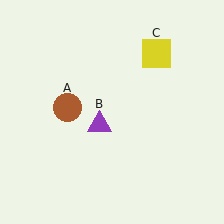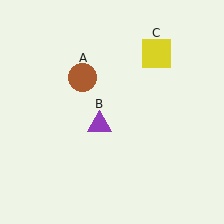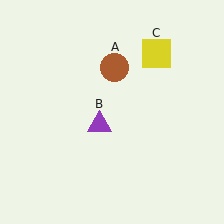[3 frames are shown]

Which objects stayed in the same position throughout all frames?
Purple triangle (object B) and yellow square (object C) remained stationary.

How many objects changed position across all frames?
1 object changed position: brown circle (object A).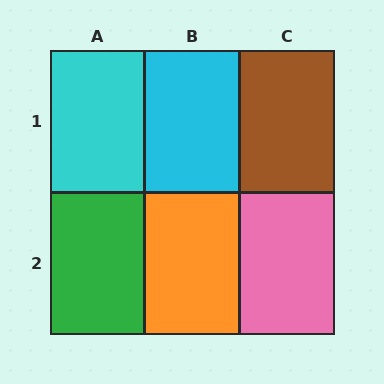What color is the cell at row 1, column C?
Brown.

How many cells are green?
1 cell is green.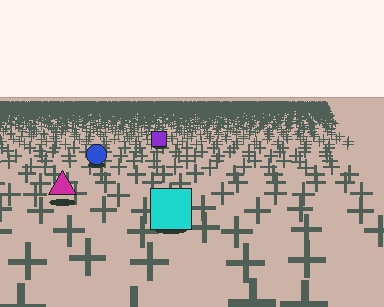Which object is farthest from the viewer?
The purple square is farthest from the viewer. It appears smaller and the ground texture around it is denser.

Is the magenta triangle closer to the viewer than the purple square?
Yes. The magenta triangle is closer — you can tell from the texture gradient: the ground texture is coarser near it.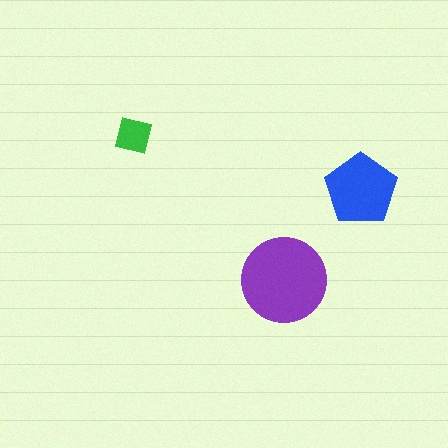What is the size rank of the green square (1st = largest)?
3rd.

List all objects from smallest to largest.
The green square, the blue pentagon, the purple circle.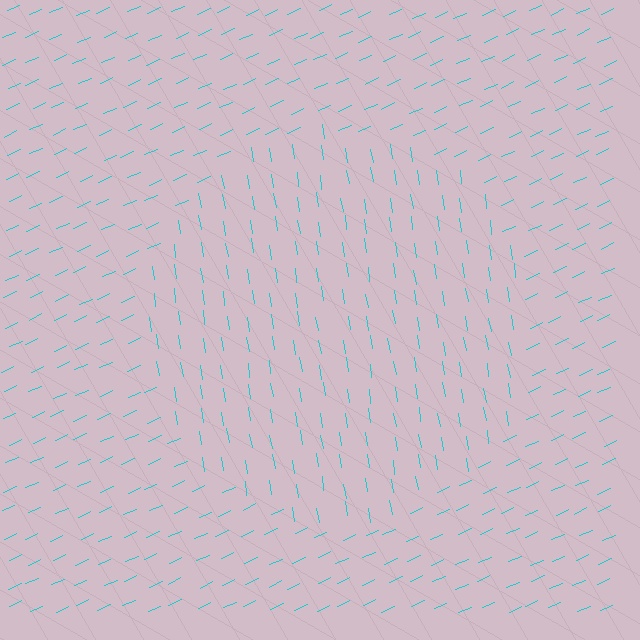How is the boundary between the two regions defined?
The boundary is defined purely by a change in line orientation (approximately 75 degrees difference). All lines are the same color and thickness.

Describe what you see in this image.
The image is filled with small cyan line segments. A circle region in the image has lines oriented differently from the surrounding lines, creating a visible texture boundary.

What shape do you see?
I see a circle.